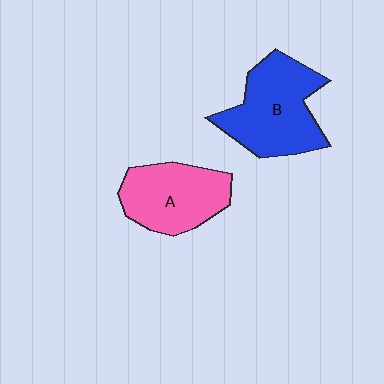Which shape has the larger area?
Shape B (blue).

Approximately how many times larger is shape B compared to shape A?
Approximately 1.2 times.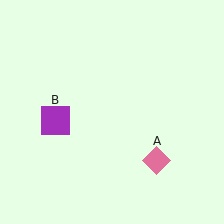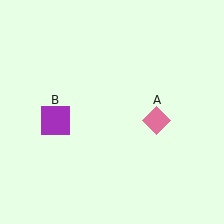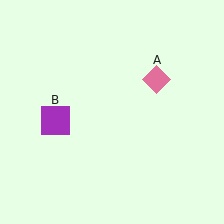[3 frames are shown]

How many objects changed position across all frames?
1 object changed position: pink diamond (object A).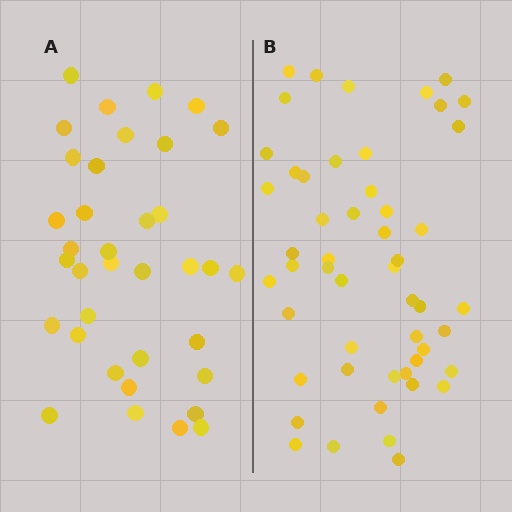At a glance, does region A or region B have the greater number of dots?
Region B (the right region) has more dots.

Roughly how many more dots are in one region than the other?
Region B has approximately 15 more dots than region A.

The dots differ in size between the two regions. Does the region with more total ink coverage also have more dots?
No. Region A has more total ink coverage because its dots are larger, but region B actually contains more individual dots. Total area can be misleading — the number of items is what matters here.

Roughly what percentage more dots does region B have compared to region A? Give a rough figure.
About 40% more.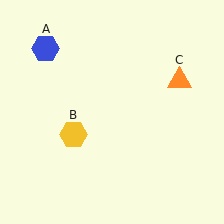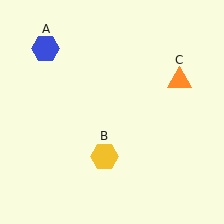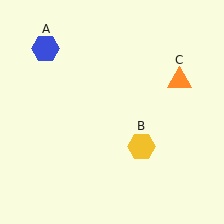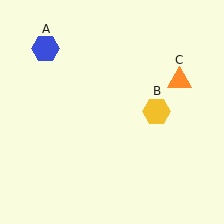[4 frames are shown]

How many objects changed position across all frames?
1 object changed position: yellow hexagon (object B).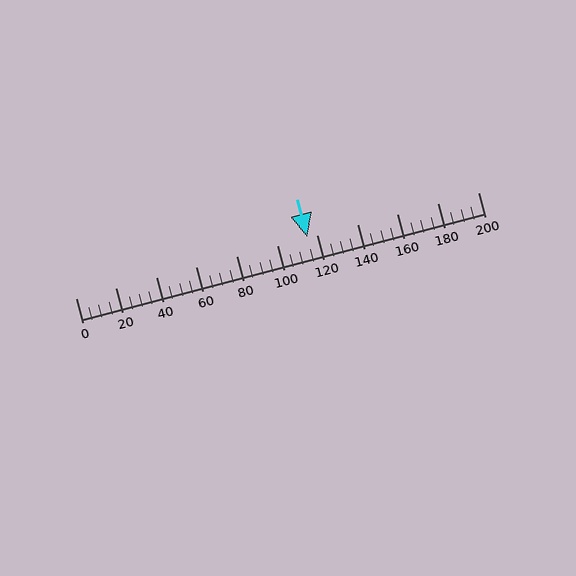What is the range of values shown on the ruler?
The ruler shows values from 0 to 200.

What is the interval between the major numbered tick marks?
The major tick marks are spaced 20 units apart.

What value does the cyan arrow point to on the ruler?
The cyan arrow points to approximately 115.